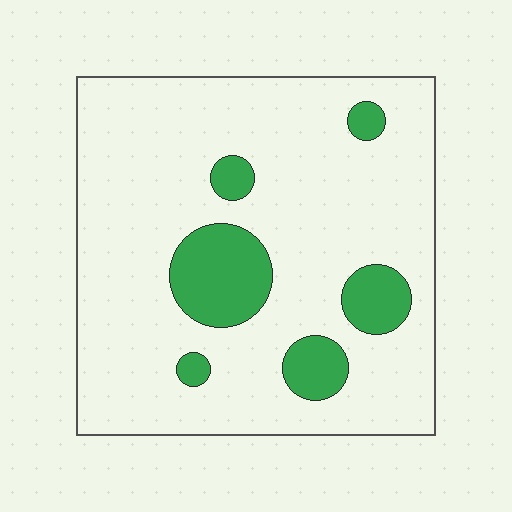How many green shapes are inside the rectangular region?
6.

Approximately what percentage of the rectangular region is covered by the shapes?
Approximately 15%.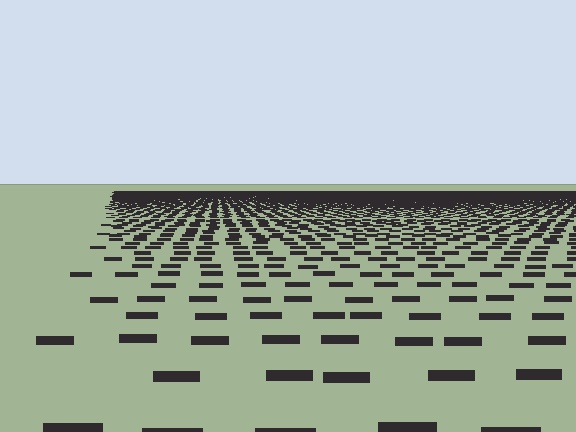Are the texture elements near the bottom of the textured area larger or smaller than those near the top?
Larger. Near the bottom, elements are closer to the viewer and appear at a bigger on-screen size.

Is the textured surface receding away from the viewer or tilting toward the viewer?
The surface is receding away from the viewer. Texture elements get smaller and denser toward the top.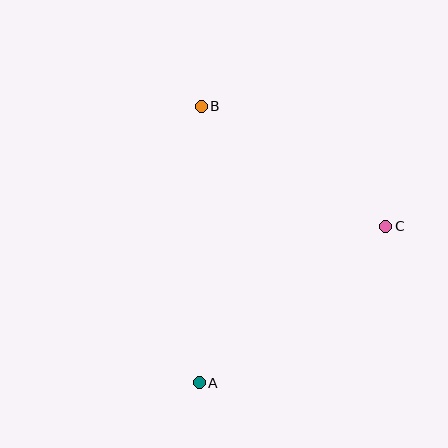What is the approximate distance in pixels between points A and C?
The distance between A and C is approximately 243 pixels.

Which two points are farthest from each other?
Points A and B are farthest from each other.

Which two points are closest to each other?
Points B and C are closest to each other.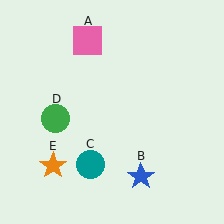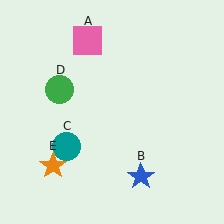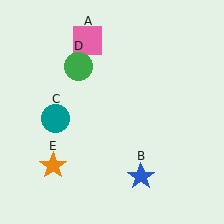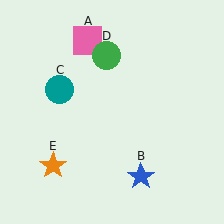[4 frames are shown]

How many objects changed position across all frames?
2 objects changed position: teal circle (object C), green circle (object D).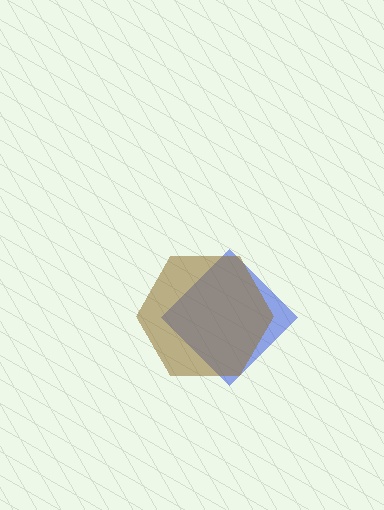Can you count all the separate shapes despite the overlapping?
Yes, there are 2 separate shapes.